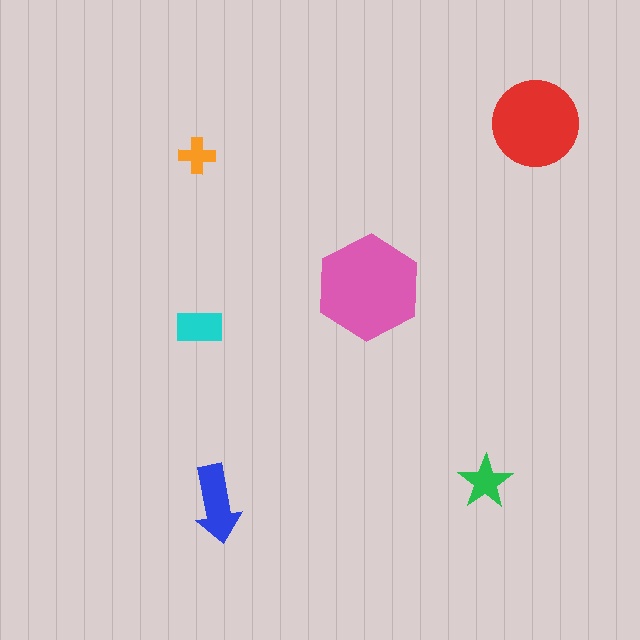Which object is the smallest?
The orange cross.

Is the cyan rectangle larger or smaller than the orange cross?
Larger.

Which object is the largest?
The pink hexagon.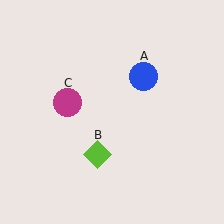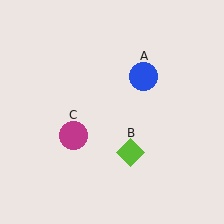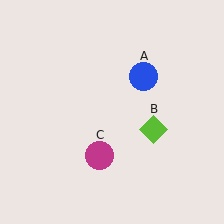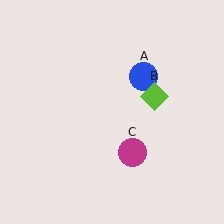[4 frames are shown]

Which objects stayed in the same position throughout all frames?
Blue circle (object A) remained stationary.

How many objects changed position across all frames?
2 objects changed position: lime diamond (object B), magenta circle (object C).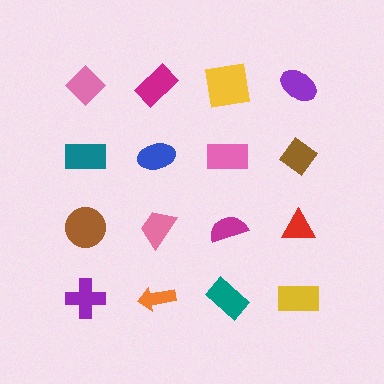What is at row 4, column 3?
A teal rectangle.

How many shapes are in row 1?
4 shapes.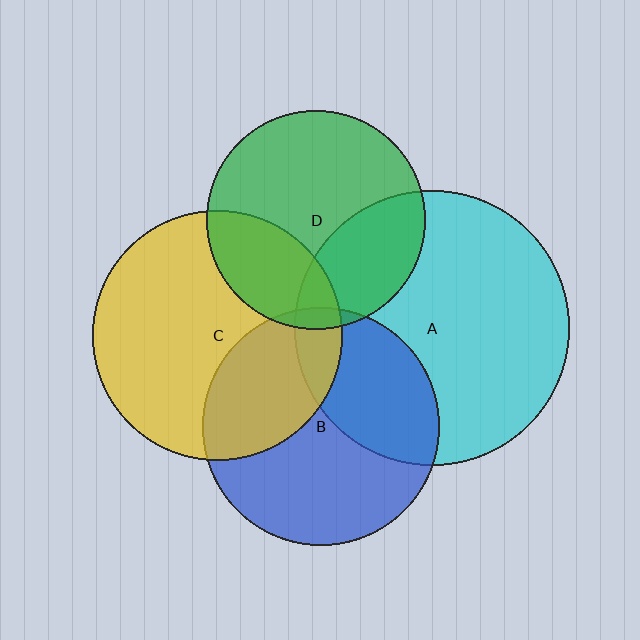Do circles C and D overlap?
Yes.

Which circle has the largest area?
Circle A (cyan).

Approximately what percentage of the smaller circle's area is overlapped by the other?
Approximately 25%.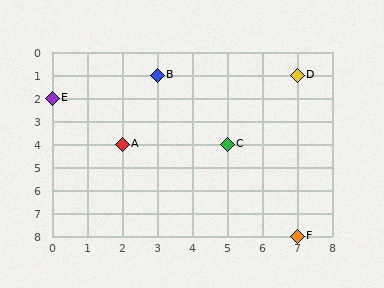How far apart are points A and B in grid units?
Points A and B are 1 column and 3 rows apart (about 3.2 grid units diagonally).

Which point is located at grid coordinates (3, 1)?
Point B is at (3, 1).